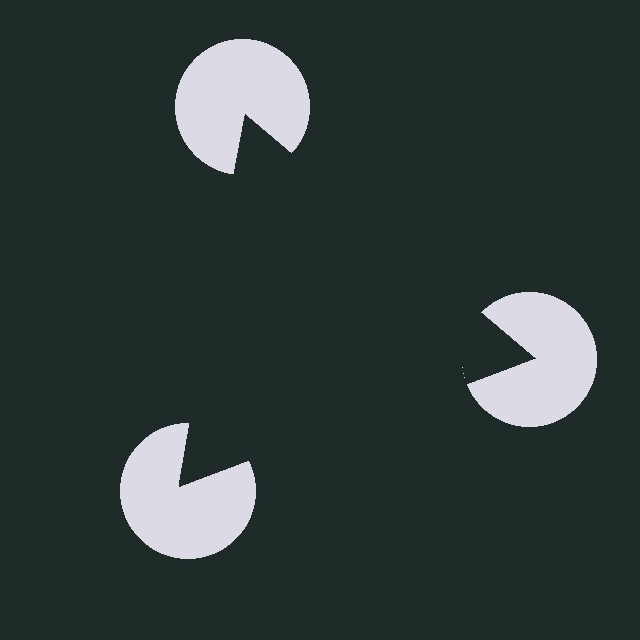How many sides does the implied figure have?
3 sides.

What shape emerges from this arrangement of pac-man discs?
An illusory triangle — its edges are inferred from the aligned wedge cuts in the pac-man discs, not physically drawn.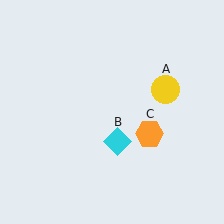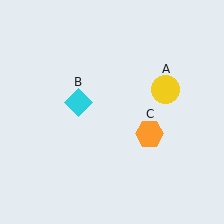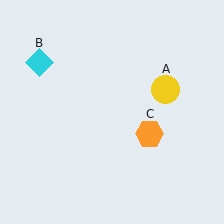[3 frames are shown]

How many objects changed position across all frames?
1 object changed position: cyan diamond (object B).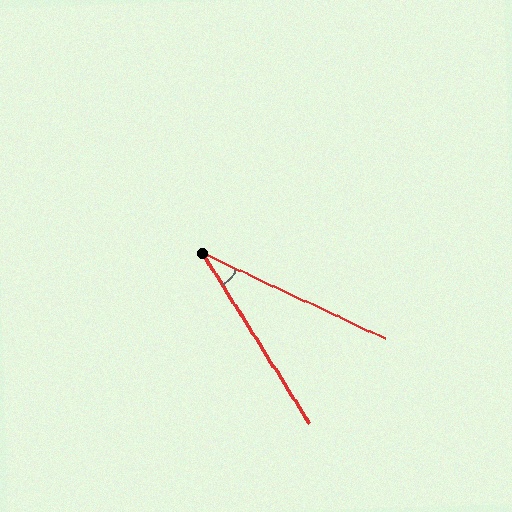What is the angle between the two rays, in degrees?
Approximately 33 degrees.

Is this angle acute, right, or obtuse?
It is acute.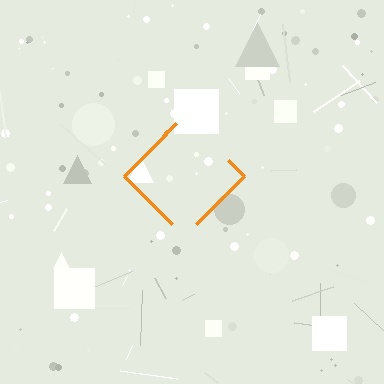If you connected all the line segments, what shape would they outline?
They would outline a diamond.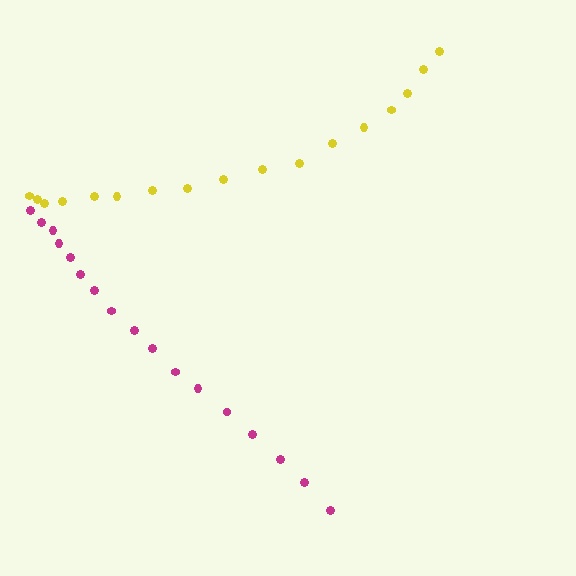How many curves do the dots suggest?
There are 2 distinct paths.